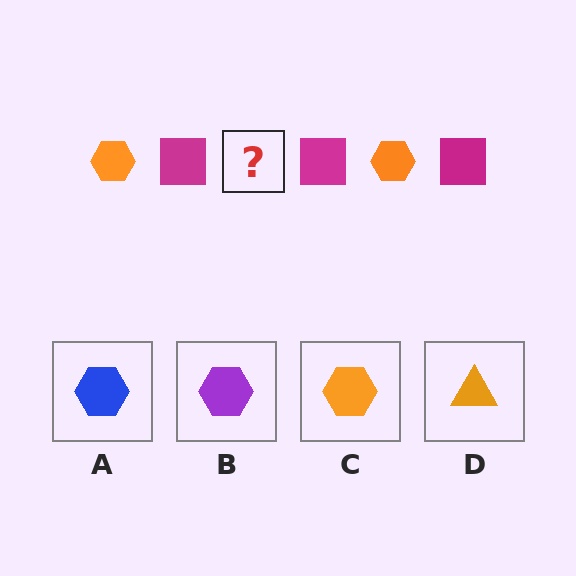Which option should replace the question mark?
Option C.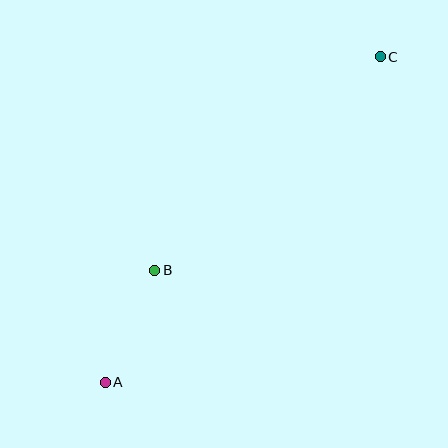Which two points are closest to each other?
Points A and B are closest to each other.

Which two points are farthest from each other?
Points A and C are farthest from each other.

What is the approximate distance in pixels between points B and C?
The distance between B and C is approximately 311 pixels.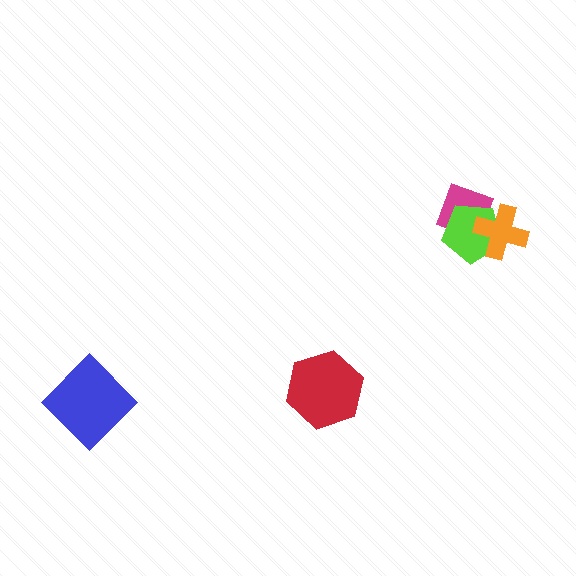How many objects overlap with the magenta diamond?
2 objects overlap with the magenta diamond.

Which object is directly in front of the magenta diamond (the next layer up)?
The lime pentagon is directly in front of the magenta diamond.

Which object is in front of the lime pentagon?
The orange cross is in front of the lime pentagon.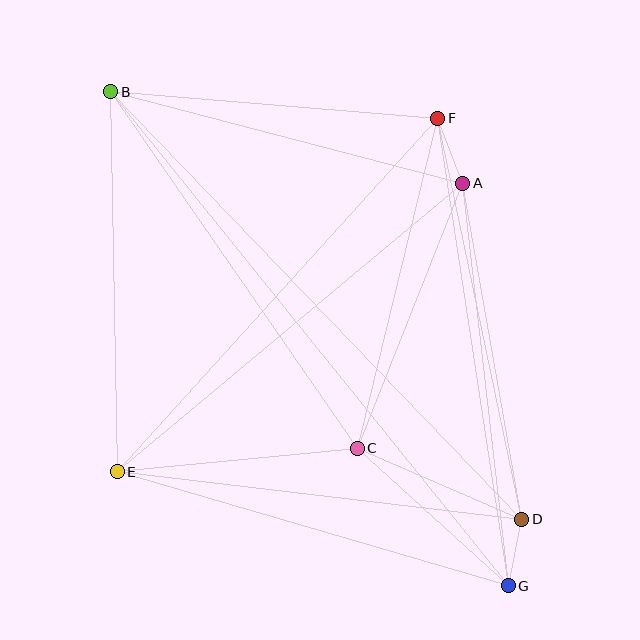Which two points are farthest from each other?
Points B and G are farthest from each other.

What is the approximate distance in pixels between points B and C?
The distance between B and C is approximately 433 pixels.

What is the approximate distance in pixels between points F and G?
The distance between F and G is approximately 473 pixels.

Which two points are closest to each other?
Points D and G are closest to each other.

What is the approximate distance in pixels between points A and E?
The distance between A and E is approximately 450 pixels.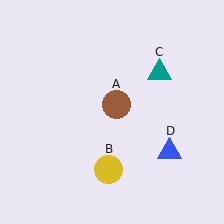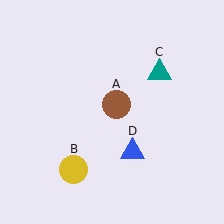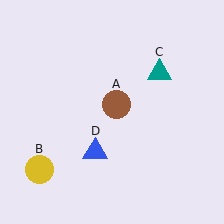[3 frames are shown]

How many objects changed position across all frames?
2 objects changed position: yellow circle (object B), blue triangle (object D).